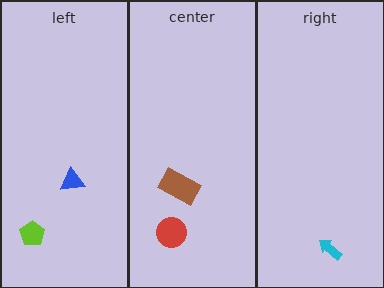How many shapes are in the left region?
2.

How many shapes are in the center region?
2.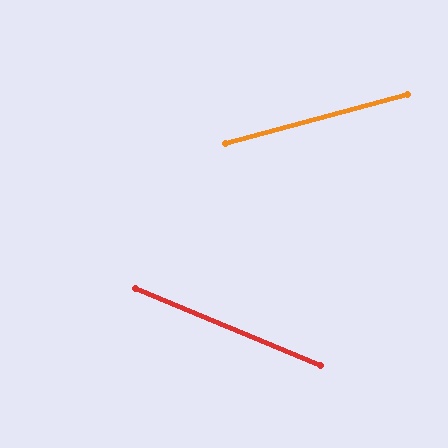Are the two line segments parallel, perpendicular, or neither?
Neither parallel nor perpendicular — they differ by about 38°.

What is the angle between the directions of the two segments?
Approximately 38 degrees.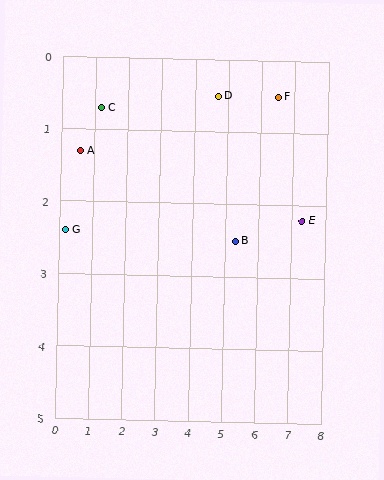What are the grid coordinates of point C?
Point C is at approximately (1.2, 0.7).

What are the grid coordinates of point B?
Point B is at approximately (5.3, 2.5).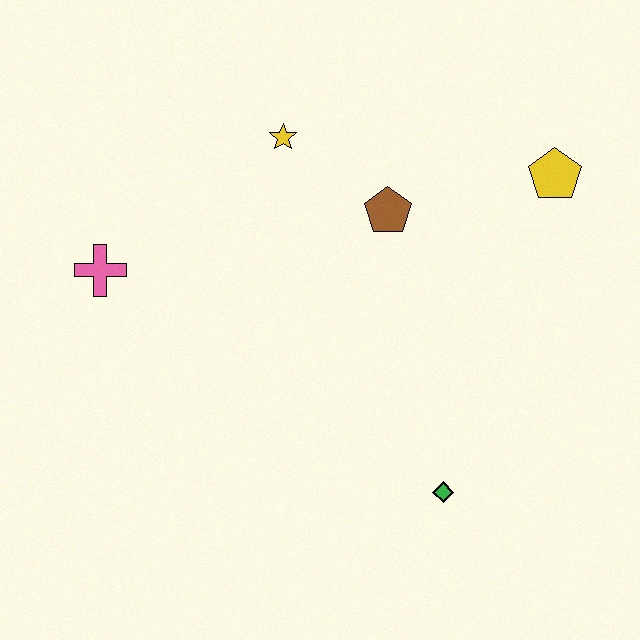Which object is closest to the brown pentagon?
The yellow star is closest to the brown pentagon.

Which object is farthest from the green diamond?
The pink cross is farthest from the green diamond.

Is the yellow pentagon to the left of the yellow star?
No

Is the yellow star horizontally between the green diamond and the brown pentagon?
No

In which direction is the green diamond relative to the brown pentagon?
The green diamond is below the brown pentagon.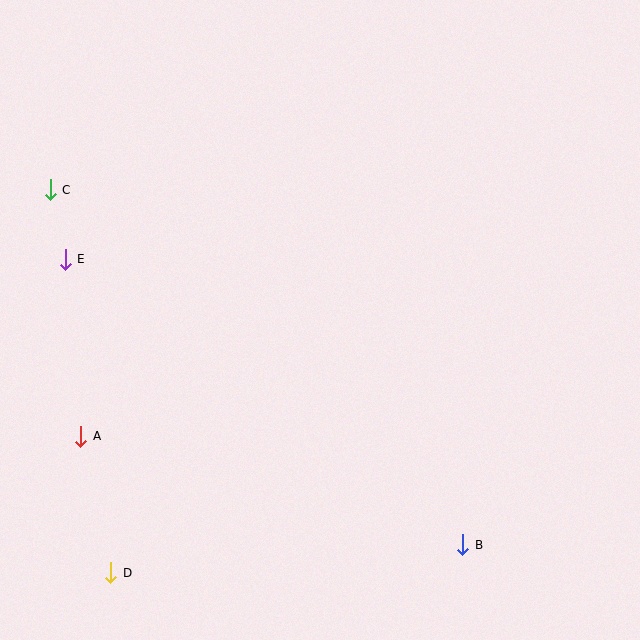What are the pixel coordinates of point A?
Point A is at (81, 436).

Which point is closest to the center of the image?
Point E at (65, 259) is closest to the center.